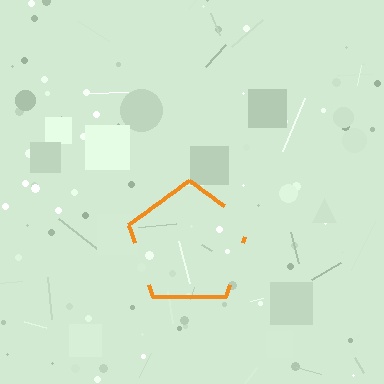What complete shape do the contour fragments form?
The contour fragments form a pentagon.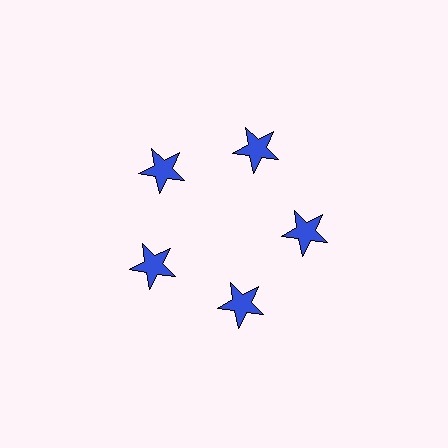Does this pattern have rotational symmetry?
Yes, this pattern has 5-fold rotational symmetry. It looks the same after rotating 72 degrees around the center.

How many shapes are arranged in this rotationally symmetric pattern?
There are 5 shapes, arranged in 5 groups of 1.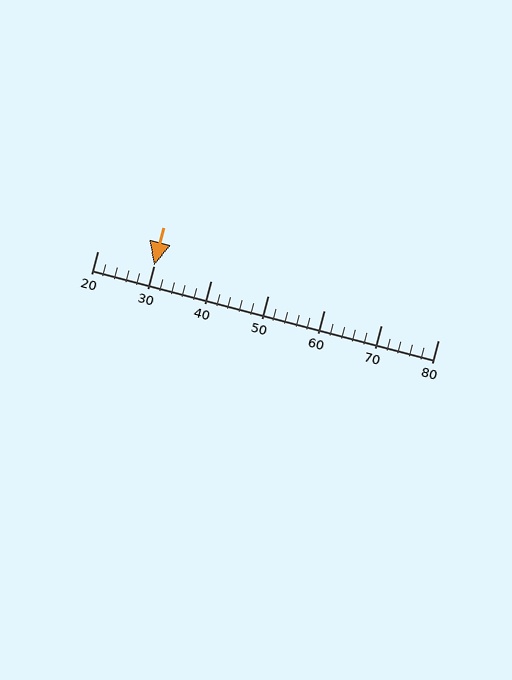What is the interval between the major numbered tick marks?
The major tick marks are spaced 10 units apart.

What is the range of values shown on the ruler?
The ruler shows values from 20 to 80.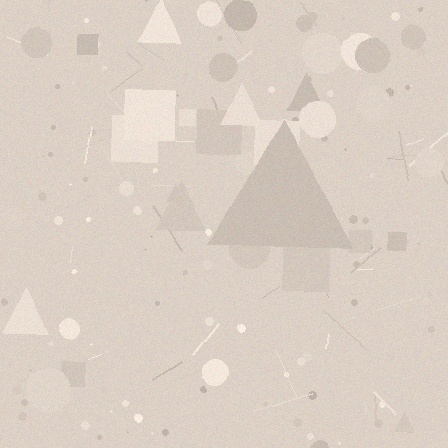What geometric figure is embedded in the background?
A triangle is embedded in the background.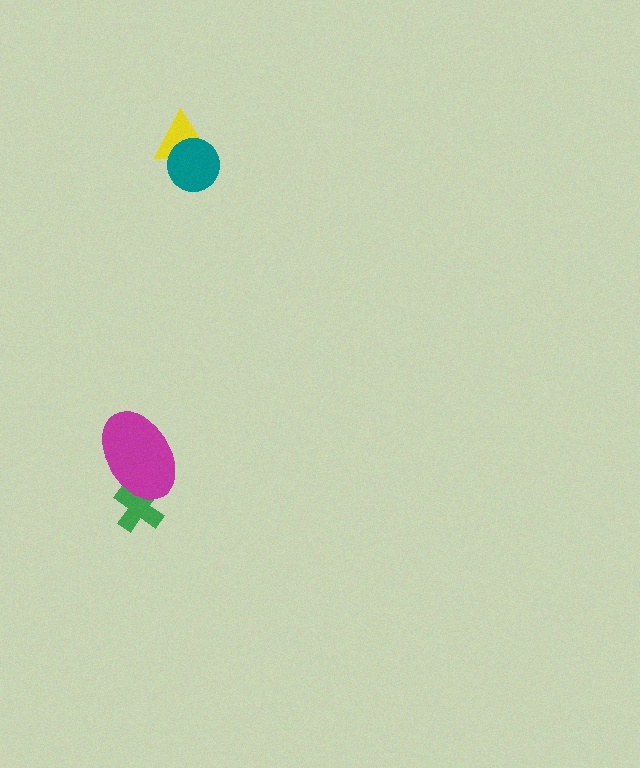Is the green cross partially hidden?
Yes, it is partially covered by another shape.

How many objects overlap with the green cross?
1 object overlaps with the green cross.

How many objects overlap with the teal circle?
1 object overlaps with the teal circle.